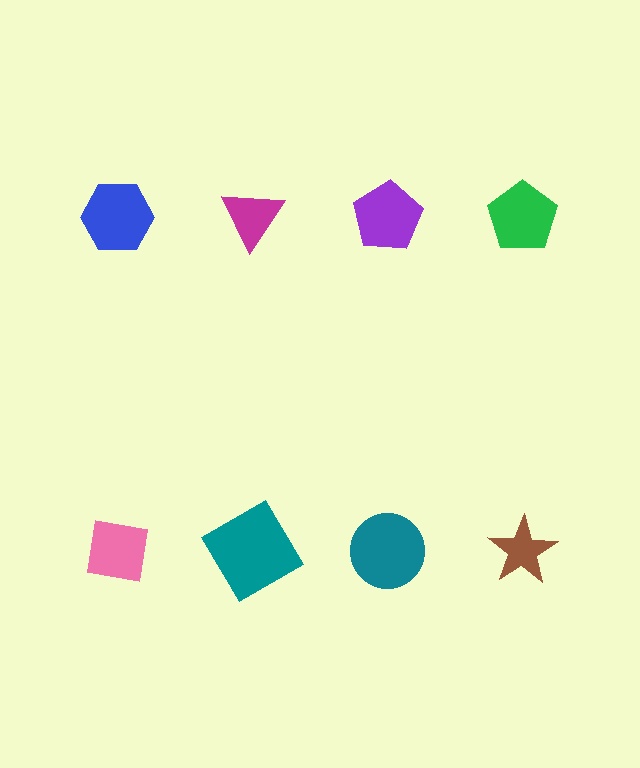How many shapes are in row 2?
4 shapes.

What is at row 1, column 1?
A blue hexagon.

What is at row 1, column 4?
A green pentagon.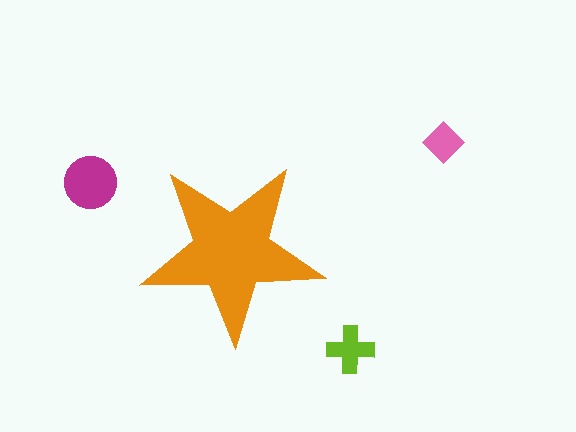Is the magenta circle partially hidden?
No, the magenta circle is fully visible.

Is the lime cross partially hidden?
No, the lime cross is fully visible.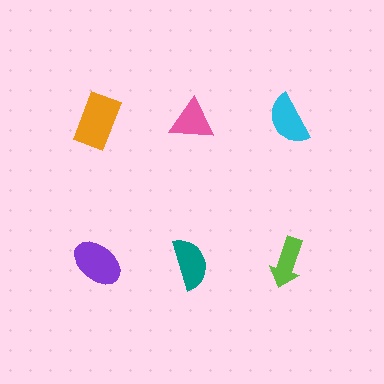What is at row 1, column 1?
An orange rectangle.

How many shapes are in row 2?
3 shapes.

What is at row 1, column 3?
A cyan semicircle.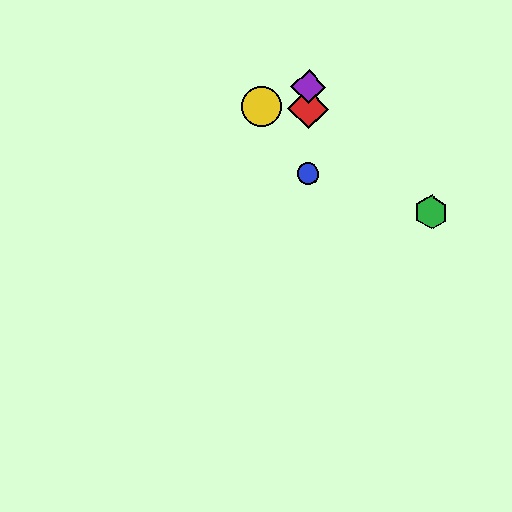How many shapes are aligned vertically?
3 shapes (the red diamond, the blue circle, the purple diamond) are aligned vertically.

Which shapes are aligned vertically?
The red diamond, the blue circle, the purple diamond are aligned vertically.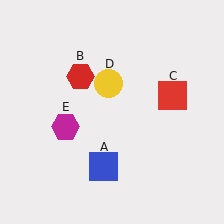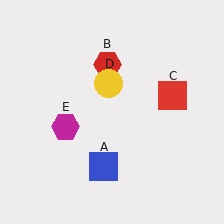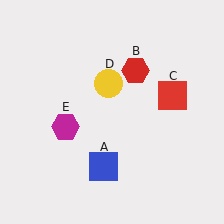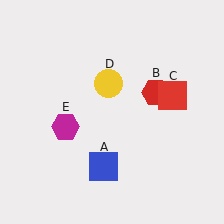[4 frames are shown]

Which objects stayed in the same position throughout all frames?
Blue square (object A) and red square (object C) and yellow circle (object D) and magenta hexagon (object E) remained stationary.